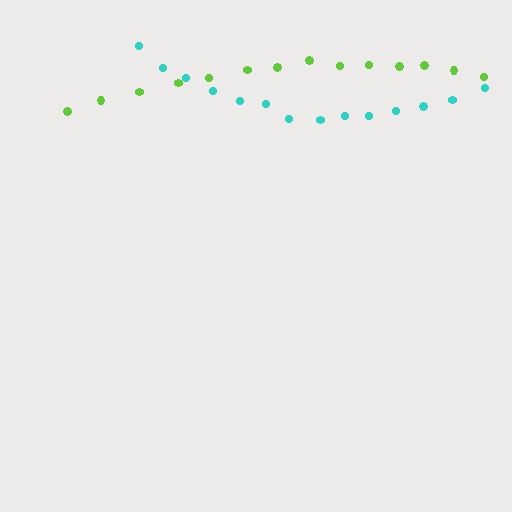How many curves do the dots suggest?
There are 2 distinct paths.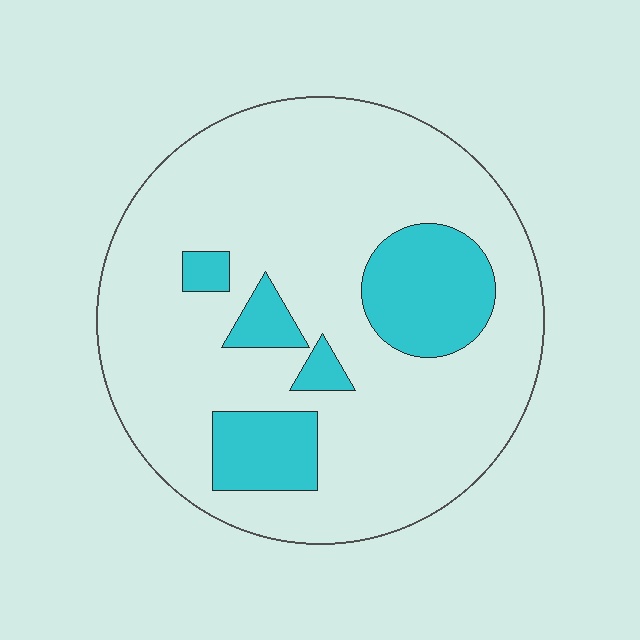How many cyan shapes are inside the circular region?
5.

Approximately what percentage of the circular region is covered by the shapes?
Approximately 20%.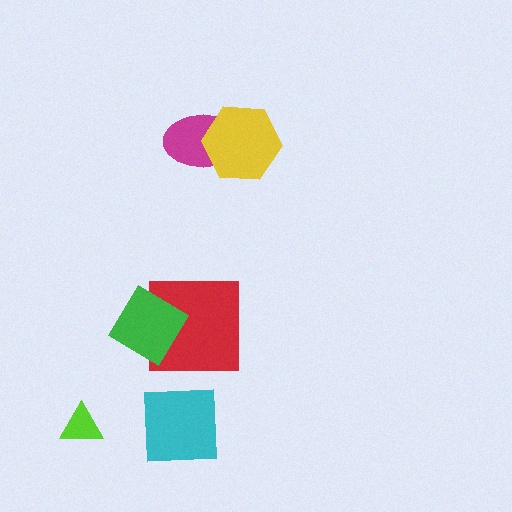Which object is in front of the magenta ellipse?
The yellow hexagon is in front of the magenta ellipse.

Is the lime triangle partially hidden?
No, no other shape covers it.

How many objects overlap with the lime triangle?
0 objects overlap with the lime triangle.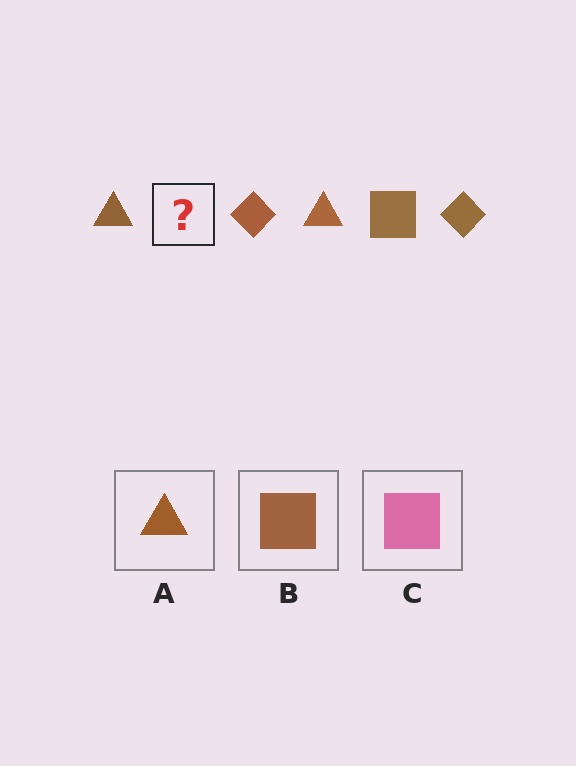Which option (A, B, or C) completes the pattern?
B.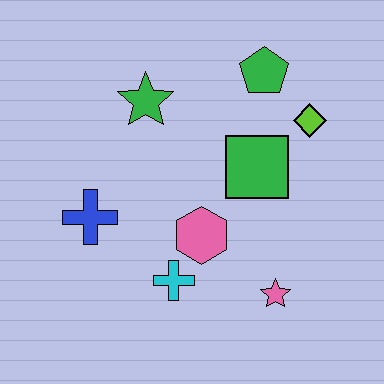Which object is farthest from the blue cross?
The lime diamond is farthest from the blue cross.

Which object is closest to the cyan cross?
The pink hexagon is closest to the cyan cross.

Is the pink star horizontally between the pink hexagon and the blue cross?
No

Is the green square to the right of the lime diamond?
No